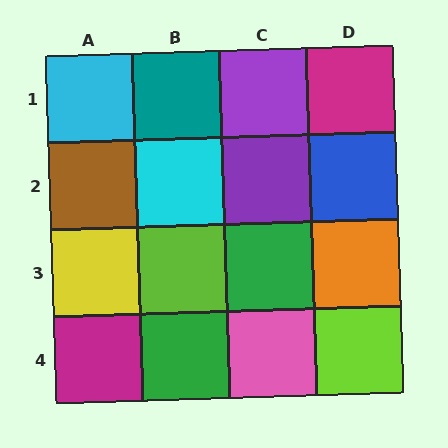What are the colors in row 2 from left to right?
Brown, cyan, purple, blue.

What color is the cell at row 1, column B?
Teal.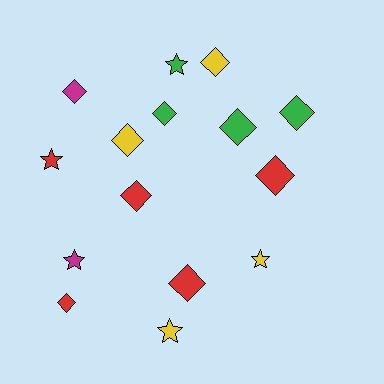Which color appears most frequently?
Red, with 5 objects.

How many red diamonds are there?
There are 4 red diamonds.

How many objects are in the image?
There are 15 objects.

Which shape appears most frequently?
Diamond, with 10 objects.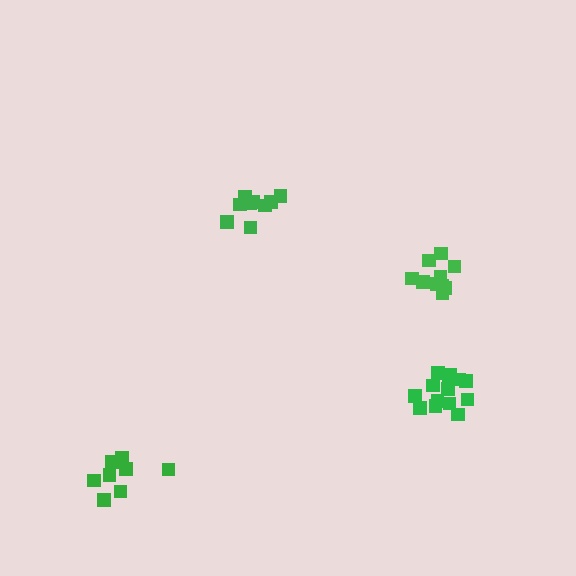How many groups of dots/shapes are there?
There are 4 groups.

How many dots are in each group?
Group 1: 9 dots, Group 2: 14 dots, Group 3: 8 dots, Group 4: 10 dots (41 total).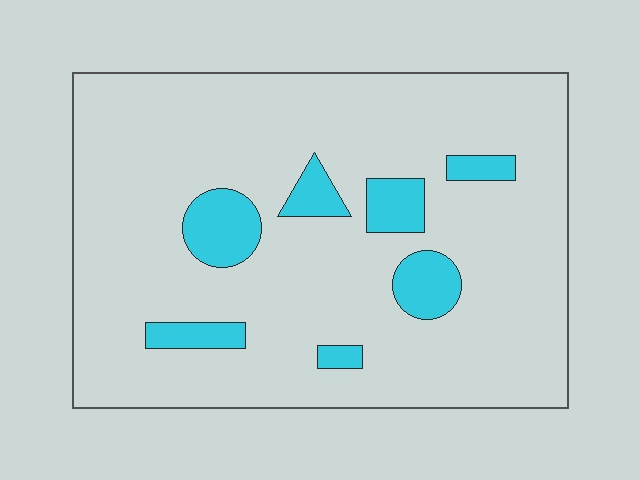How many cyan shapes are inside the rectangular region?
7.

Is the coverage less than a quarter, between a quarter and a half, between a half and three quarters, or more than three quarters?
Less than a quarter.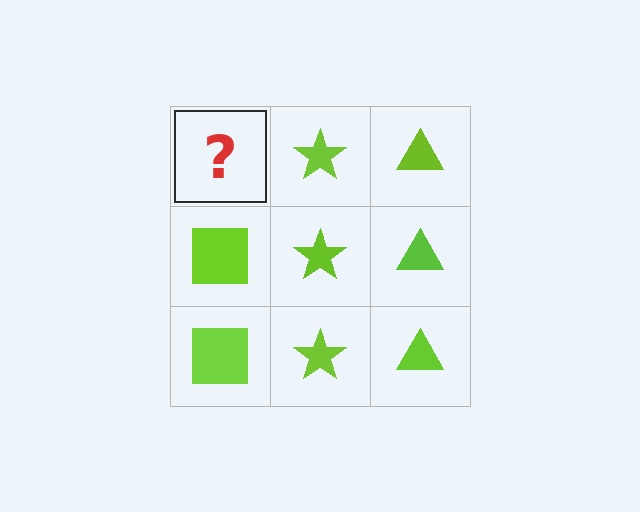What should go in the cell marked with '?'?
The missing cell should contain a lime square.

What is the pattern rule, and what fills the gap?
The rule is that each column has a consistent shape. The gap should be filled with a lime square.